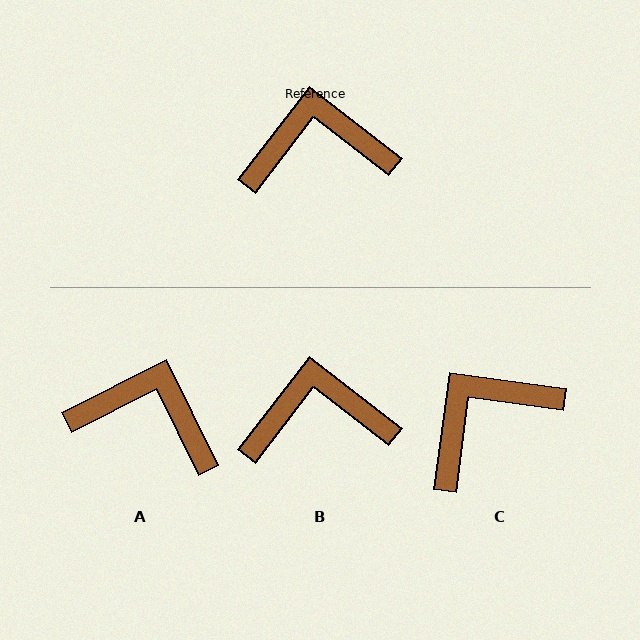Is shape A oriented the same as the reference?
No, it is off by about 26 degrees.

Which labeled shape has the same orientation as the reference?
B.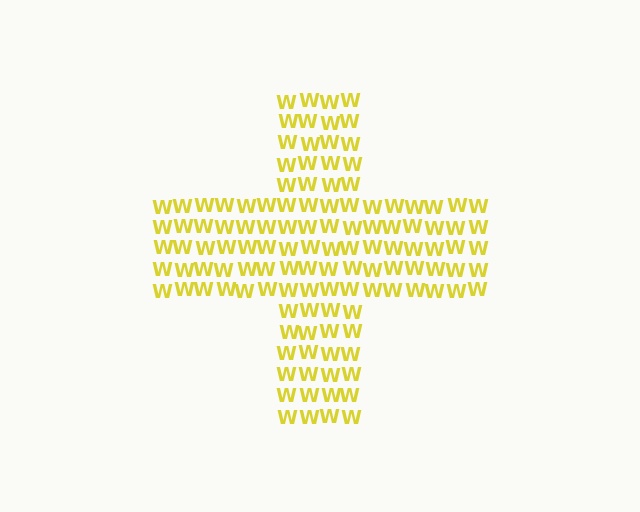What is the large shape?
The large shape is a cross.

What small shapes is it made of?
It is made of small letter W's.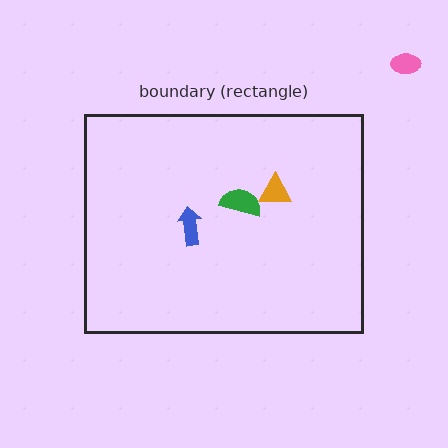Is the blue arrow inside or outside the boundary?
Inside.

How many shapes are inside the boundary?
3 inside, 1 outside.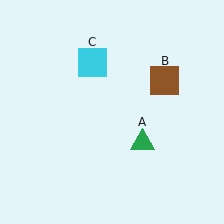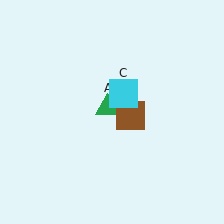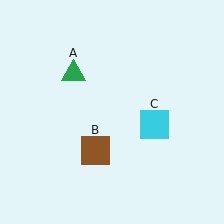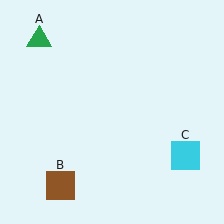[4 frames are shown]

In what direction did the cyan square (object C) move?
The cyan square (object C) moved down and to the right.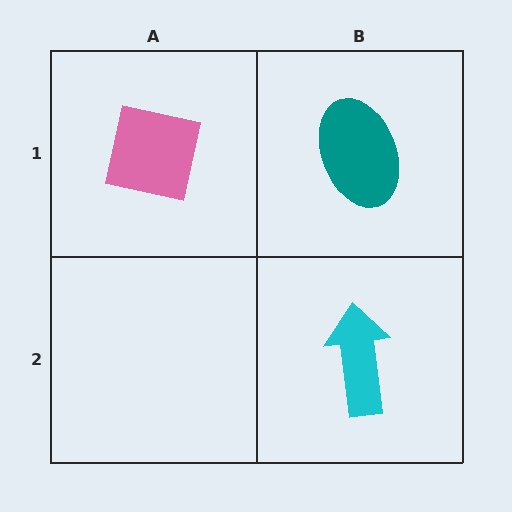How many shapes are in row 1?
2 shapes.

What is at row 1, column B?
A teal ellipse.